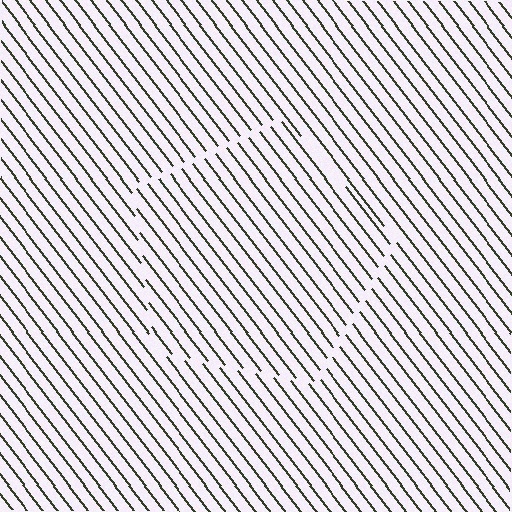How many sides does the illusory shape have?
5 sides — the line-ends trace a pentagon.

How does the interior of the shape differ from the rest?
The interior of the shape contains the same grating, shifted by half a period — the contour is defined by the phase discontinuity where line-ends from the inner and outer gratings abut.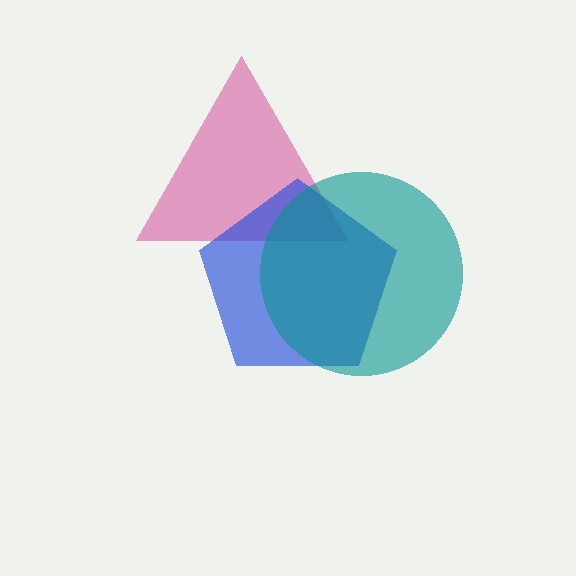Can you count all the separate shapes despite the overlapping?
Yes, there are 3 separate shapes.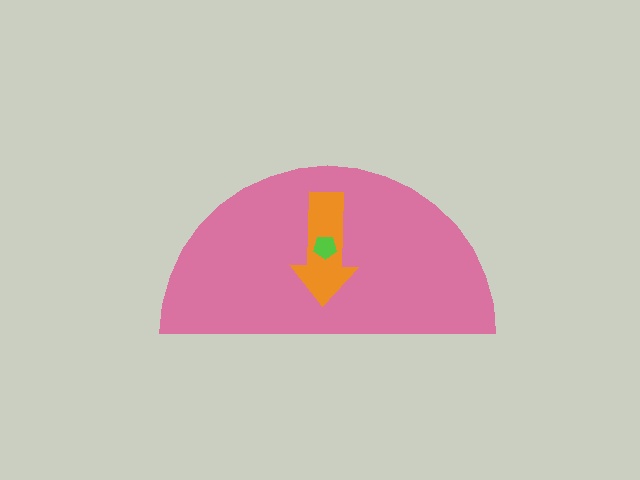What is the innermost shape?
The lime pentagon.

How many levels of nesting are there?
3.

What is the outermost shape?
The pink semicircle.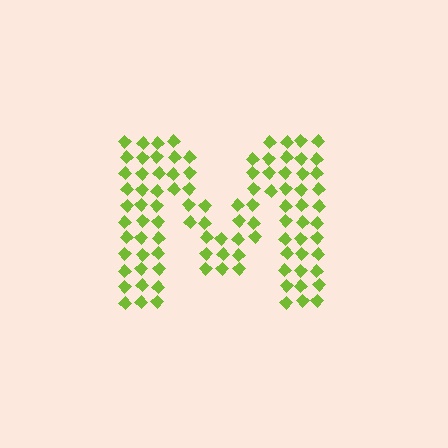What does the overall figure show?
The overall figure shows the letter M.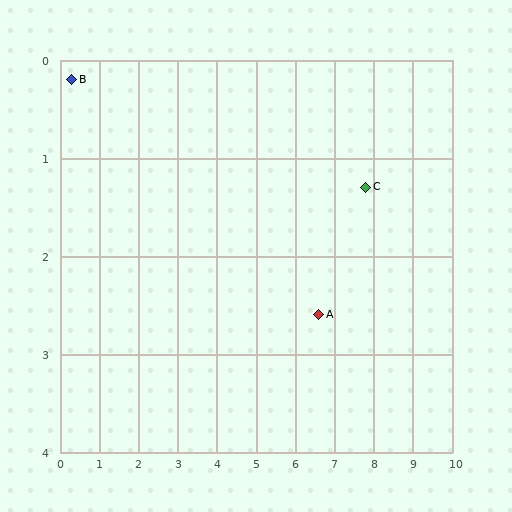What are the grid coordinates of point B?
Point B is at approximately (0.3, 0.2).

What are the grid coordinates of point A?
Point A is at approximately (6.6, 2.6).